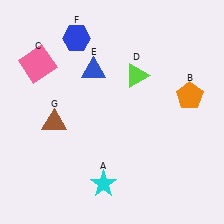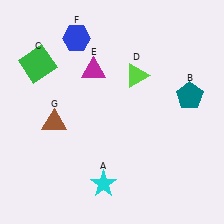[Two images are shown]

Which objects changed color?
B changed from orange to teal. C changed from pink to green. E changed from blue to magenta.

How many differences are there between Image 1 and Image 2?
There are 3 differences between the two images.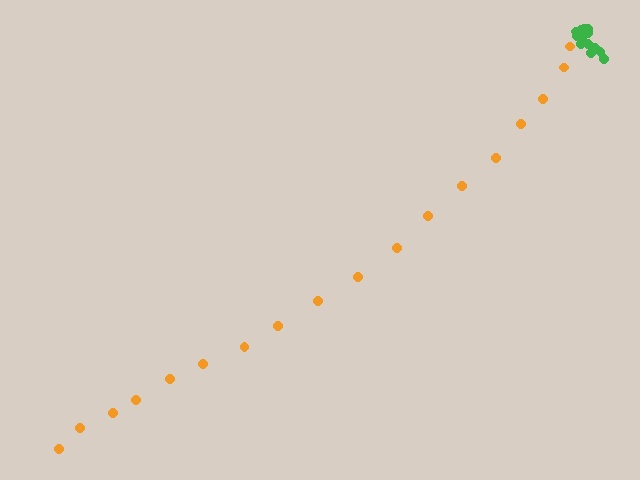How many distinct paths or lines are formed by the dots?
There are 2 distinct paths.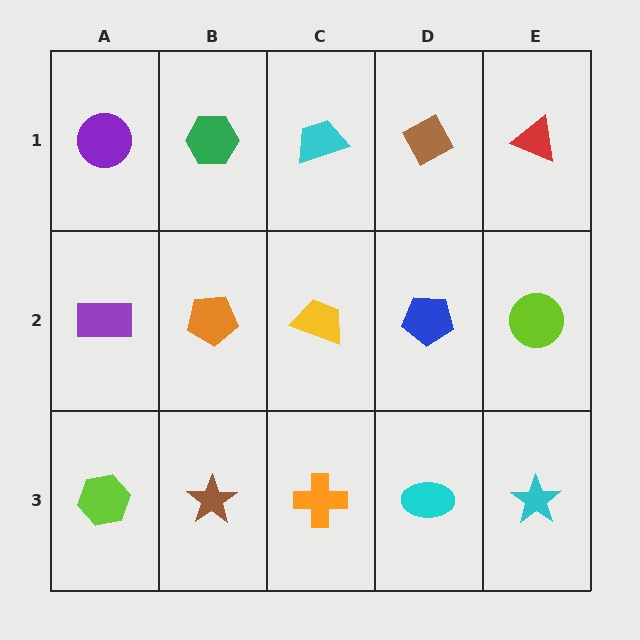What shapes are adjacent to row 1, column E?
A lime circle (row 2, column E), a brown diamond (row 1, column D).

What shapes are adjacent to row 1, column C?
A yellow trapezoid (row 2, column C), a green hexagon (row 1, column B), a brown diamond (row 1, column D).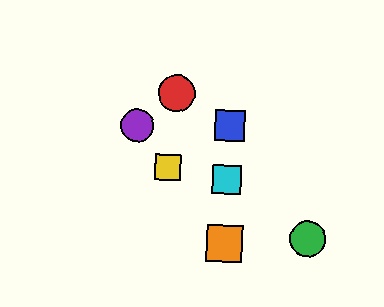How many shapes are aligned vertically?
3 shapes (the blue square, the orange square, the cyan square) are aligned vertically.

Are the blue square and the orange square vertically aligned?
Yes, both are at x≈230.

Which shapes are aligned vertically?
The blue square, the orange square, the cyan square are aligned vertically.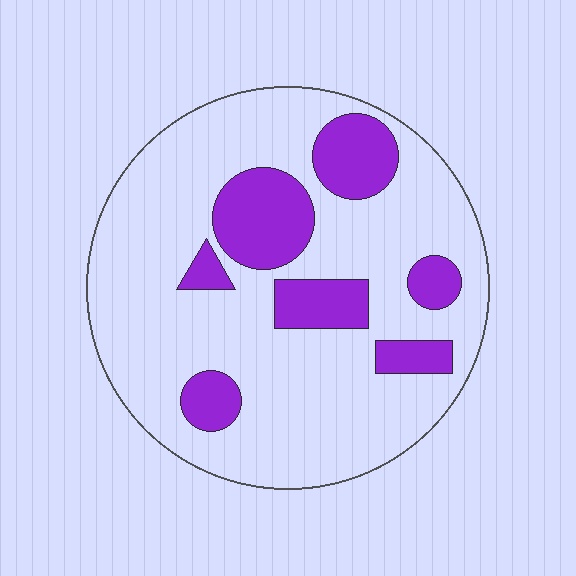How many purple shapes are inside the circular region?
7.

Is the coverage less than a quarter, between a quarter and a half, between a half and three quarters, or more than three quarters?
Less than a quarter.